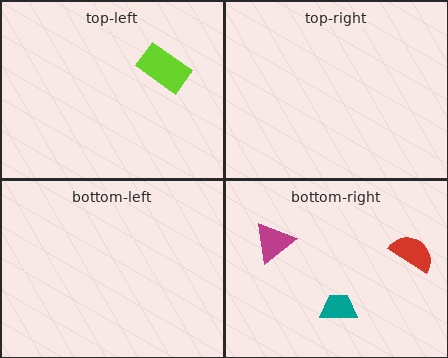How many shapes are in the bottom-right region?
3.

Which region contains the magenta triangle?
The bottom-right region.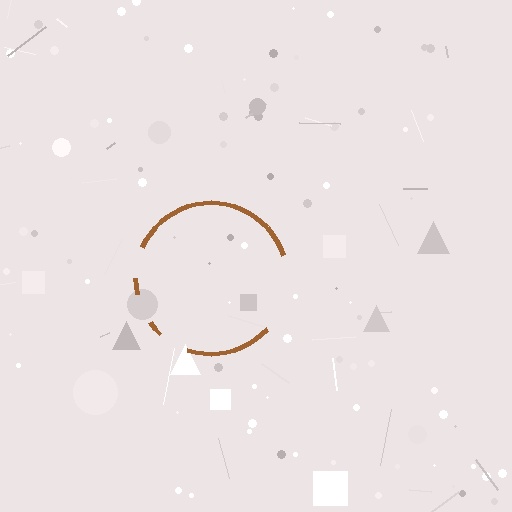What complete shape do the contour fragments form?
The contour fragments form a circle.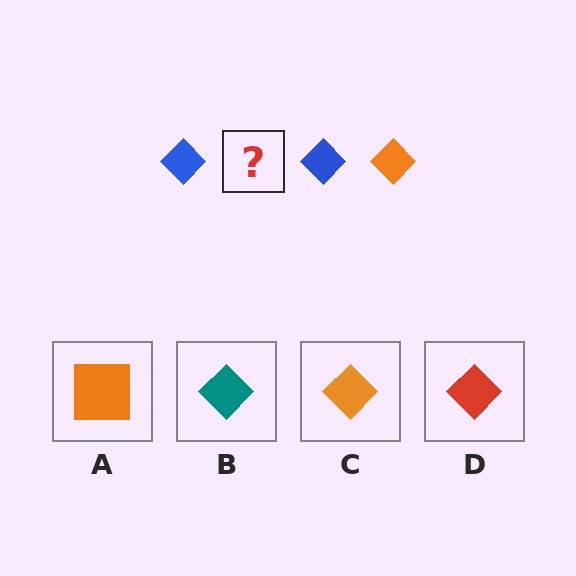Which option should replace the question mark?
Option C.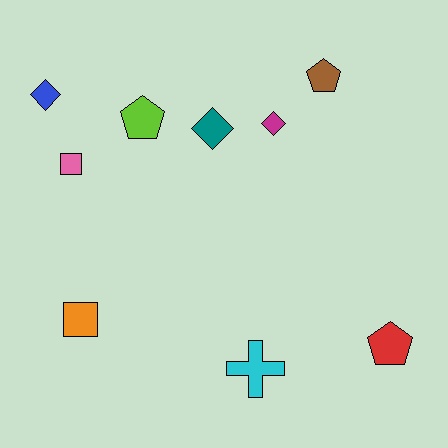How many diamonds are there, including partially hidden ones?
There are 3 diamonds.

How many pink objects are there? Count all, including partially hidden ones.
There is 1 pink object.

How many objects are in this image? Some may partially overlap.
There are 9 objects.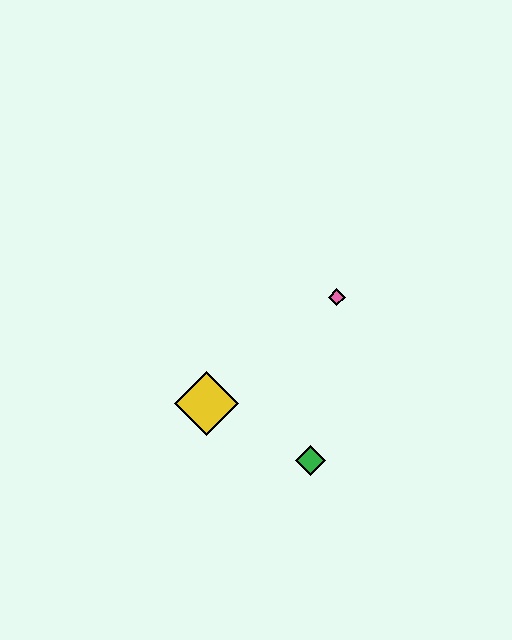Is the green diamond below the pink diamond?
Yes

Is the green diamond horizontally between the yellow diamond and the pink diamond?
Yes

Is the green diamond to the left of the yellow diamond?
No